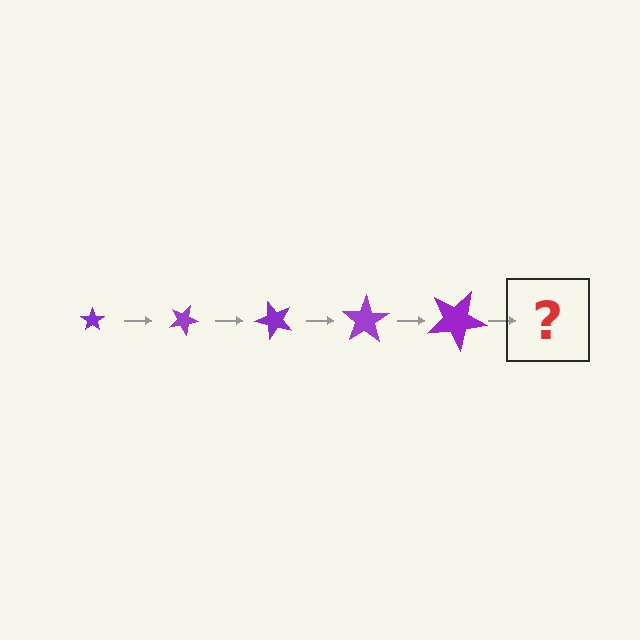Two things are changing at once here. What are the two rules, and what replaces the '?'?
The two rules are that the star grows larger each step and it rotates 25 degrees each step. The '?' should be a star, larger than the previous one and rotated 125 degrees from the start.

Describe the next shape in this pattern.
It should be a star, larger than the previous one and rotated 125 degrees from the start.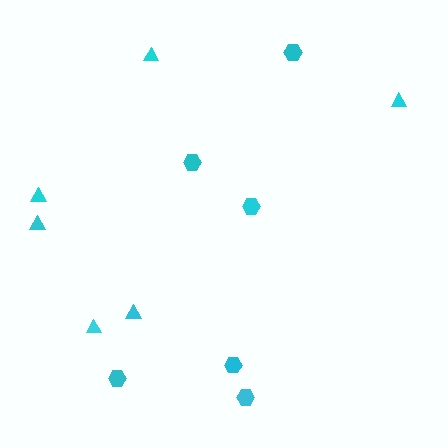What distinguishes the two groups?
There are 2 groups: one group of hexagons (6) and one group of triangles (6).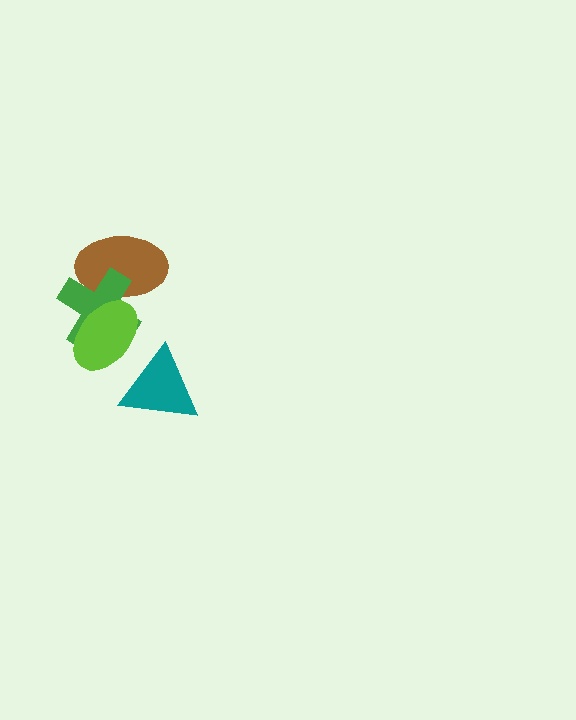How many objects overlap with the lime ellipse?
3 objects overlap with the lime ellipse.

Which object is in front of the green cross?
The lime ellipse is in front of the green cross.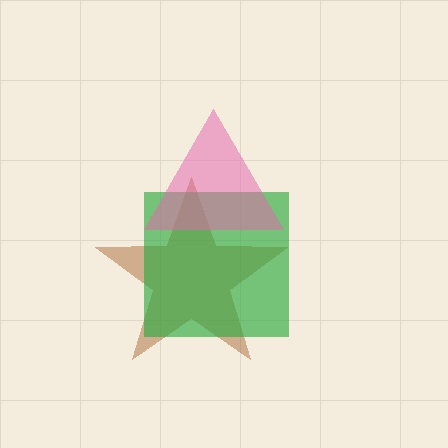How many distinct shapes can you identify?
There are 3 distinct shapes: a brown star, a green square, a pink triangle.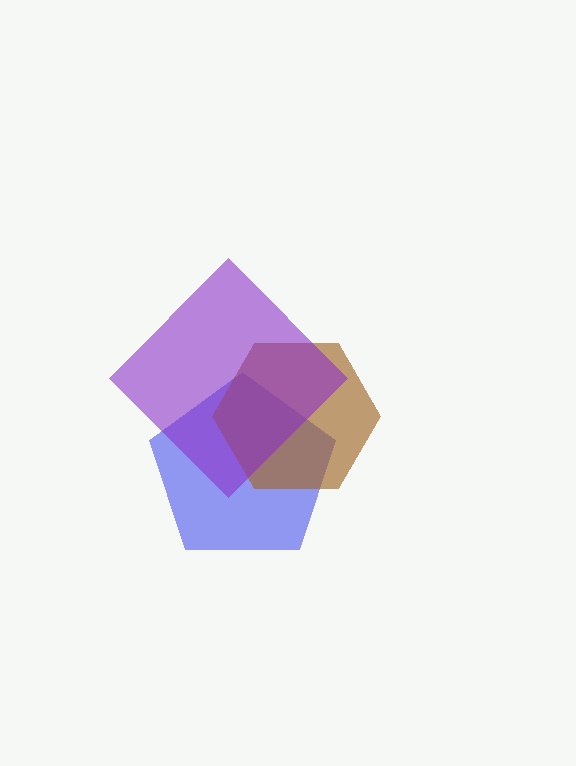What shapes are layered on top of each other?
The layered shapes are: a blue pentagon, a brown hexagon, a purple diamond.